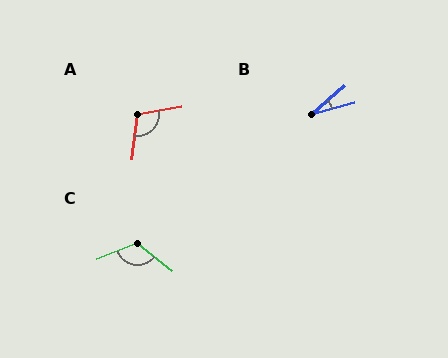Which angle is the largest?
C, at approximately 120 degrees.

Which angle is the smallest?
B, at approximately 25 degrees.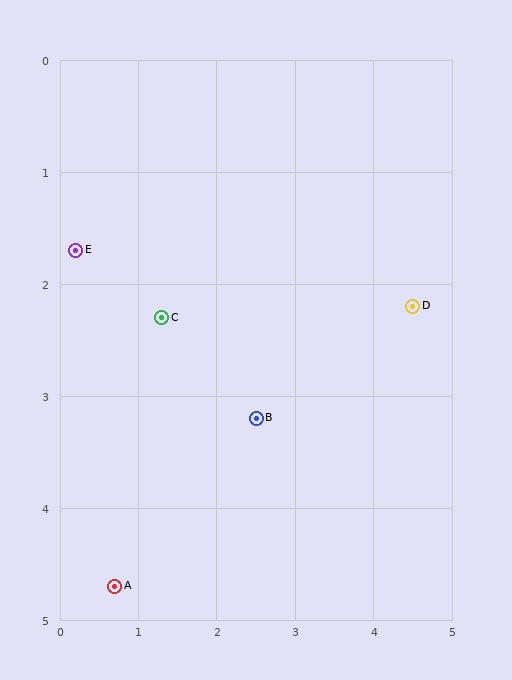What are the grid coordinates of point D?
Point D is at approximately (4.5, 2.2).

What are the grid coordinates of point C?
Point C is at approximately (1.3, 2.3).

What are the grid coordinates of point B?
Point B is at approximately (2.5, 3.2).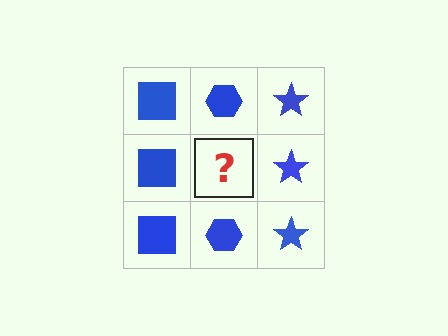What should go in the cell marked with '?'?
The missing cell should contain a blue hexagon.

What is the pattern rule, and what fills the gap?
The rule is that each column has a consistent shape. The gap should be filled with a blue hexagon.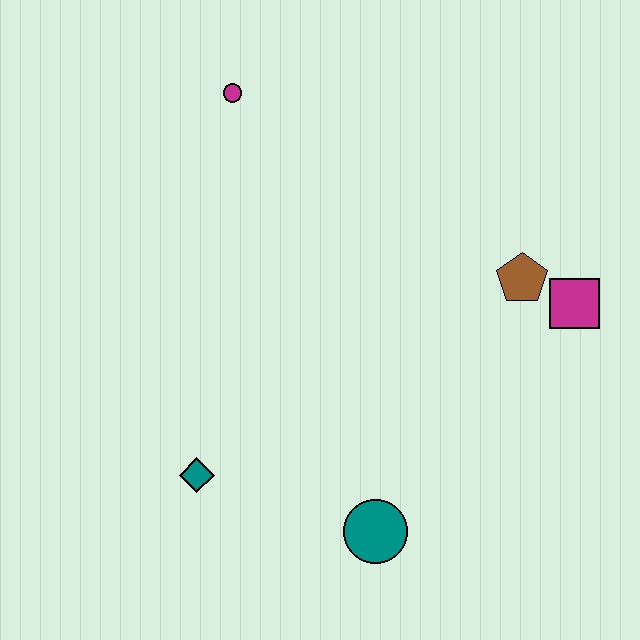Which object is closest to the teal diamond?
The teal circle is closest to the teal diamond.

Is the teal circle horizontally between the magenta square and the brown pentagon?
No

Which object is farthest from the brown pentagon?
The teal diamond is farthest from the brown pentagon.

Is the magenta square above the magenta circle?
No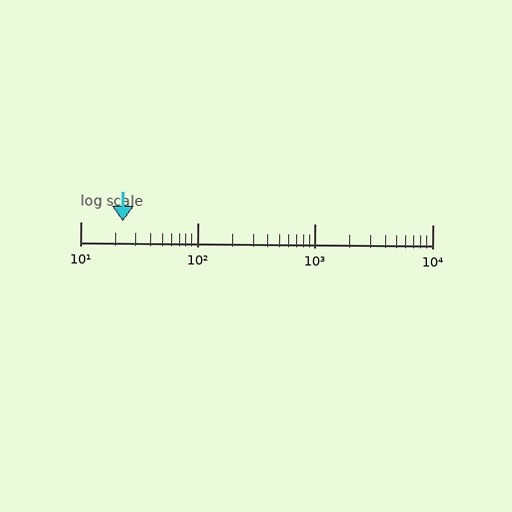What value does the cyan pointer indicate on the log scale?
The pointer indicates approximately 23.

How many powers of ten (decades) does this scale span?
The scale spans 3 decades, from 10 to 10000.